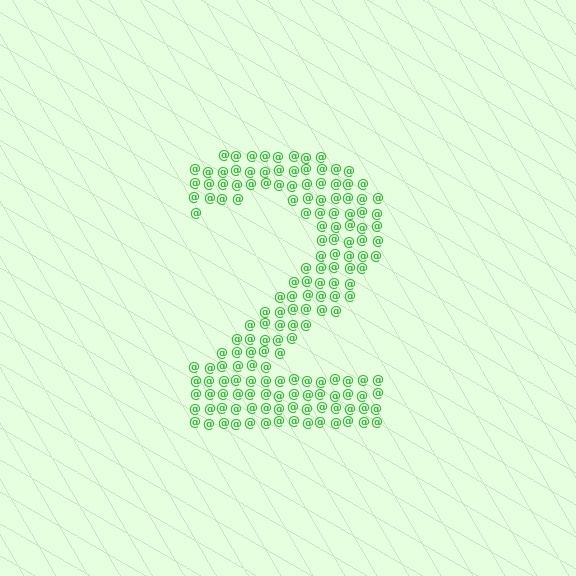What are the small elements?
The small elements are at signs.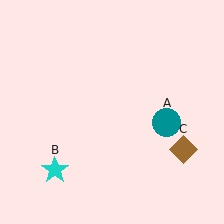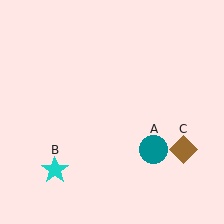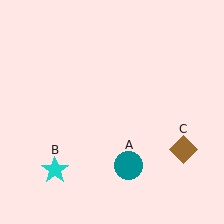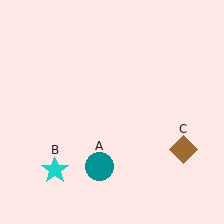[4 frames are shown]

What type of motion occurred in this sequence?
The teal circle (object A) rotated clockwise around the center of the scene.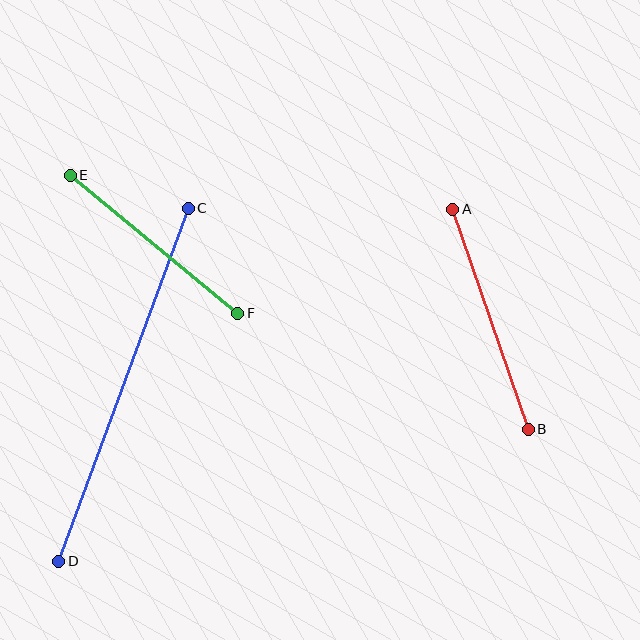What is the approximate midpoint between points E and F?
The midpoint is at approximately (154, 244) pixels.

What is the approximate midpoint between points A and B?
The midpoint is at approximately (491, 319) pixels.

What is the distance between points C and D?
The distance is approximately 376 pixels.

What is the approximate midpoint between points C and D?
The midpoint is at approximately (124, 385) pixels.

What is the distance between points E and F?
The distance is approximately 217 pixels.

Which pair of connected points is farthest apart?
Points C and D are farthest apart.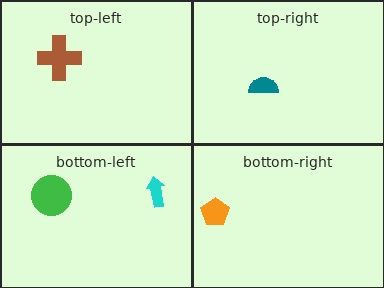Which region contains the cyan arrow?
The bottom-left region.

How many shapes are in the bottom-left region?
2.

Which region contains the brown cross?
The top-left region.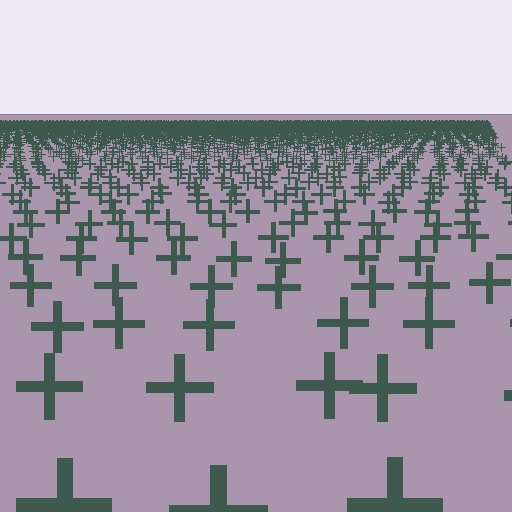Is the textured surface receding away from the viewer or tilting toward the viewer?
The surface is receding away from the viewer. Texture elements get smaller and denser toward the top.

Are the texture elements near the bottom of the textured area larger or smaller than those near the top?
Larger. Near the bottom, elements are closer to the viewer and appear at a bigger on-screen size.